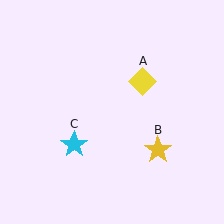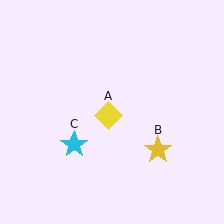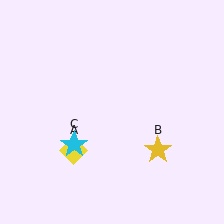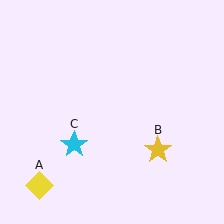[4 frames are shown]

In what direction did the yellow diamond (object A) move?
The yellow diamond (object A) moved down and to the left.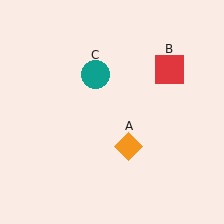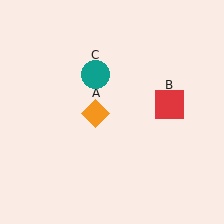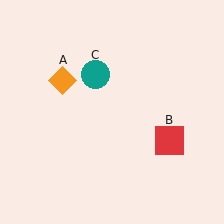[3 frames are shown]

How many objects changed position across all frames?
2 objects changed position: orange diamond (object A), red square (object B).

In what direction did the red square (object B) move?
The red square (object B) moved down.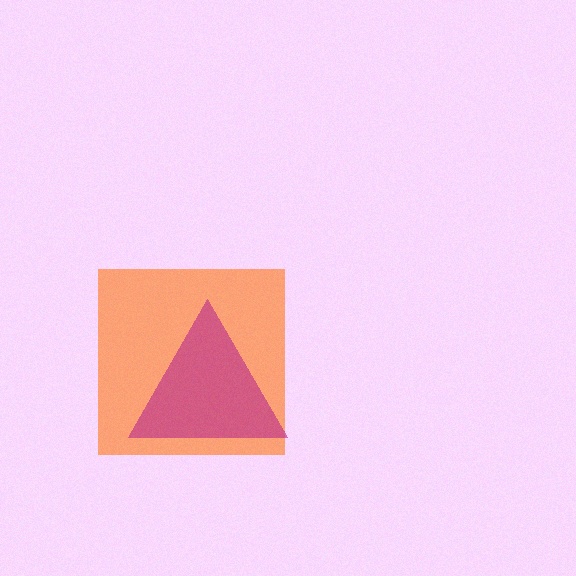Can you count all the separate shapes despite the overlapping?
Yes, there are 2 separate shapes.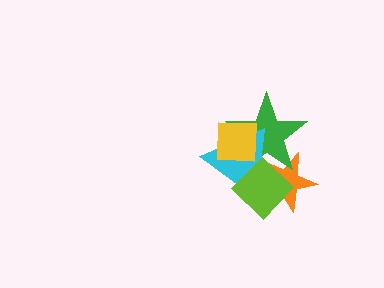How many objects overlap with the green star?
4 objects overlap with the green star.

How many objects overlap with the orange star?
3 objects overlap with the orange star.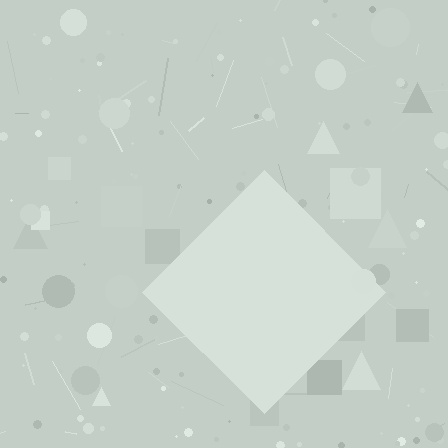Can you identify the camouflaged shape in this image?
The camouflaged shape is a diamond.